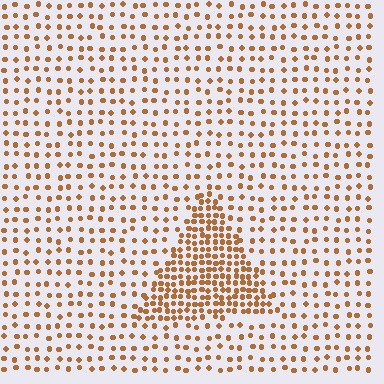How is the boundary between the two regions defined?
The boundary is defined by a change in element density (approximately 2.5x ratio). All elements are the same color, size, and shape.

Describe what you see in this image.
The image contains small brown elements arranged at two different densities. A triangle-shaped region is visible where the elements are more densely packed than the surrounding area.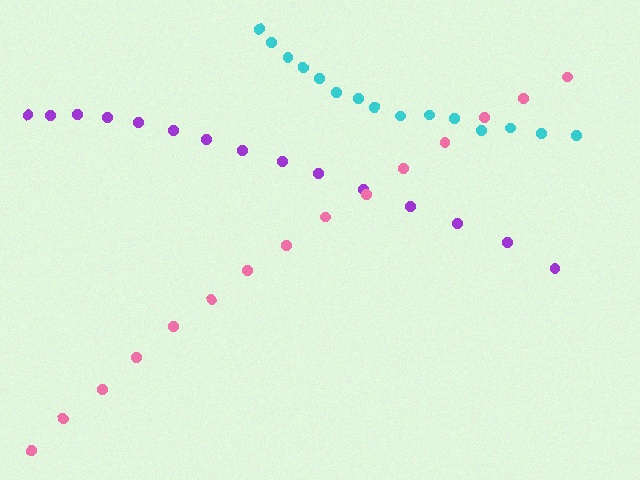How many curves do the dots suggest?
There are 3 distinct paths.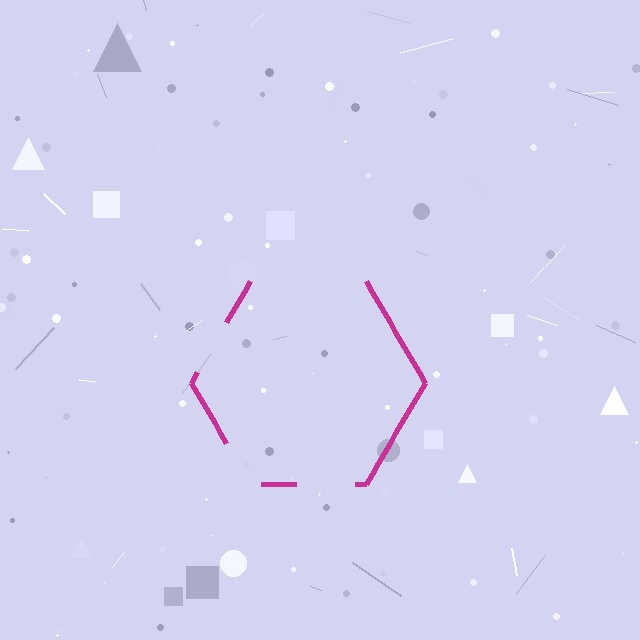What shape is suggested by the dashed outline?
The dashed outline suggests a hexagon.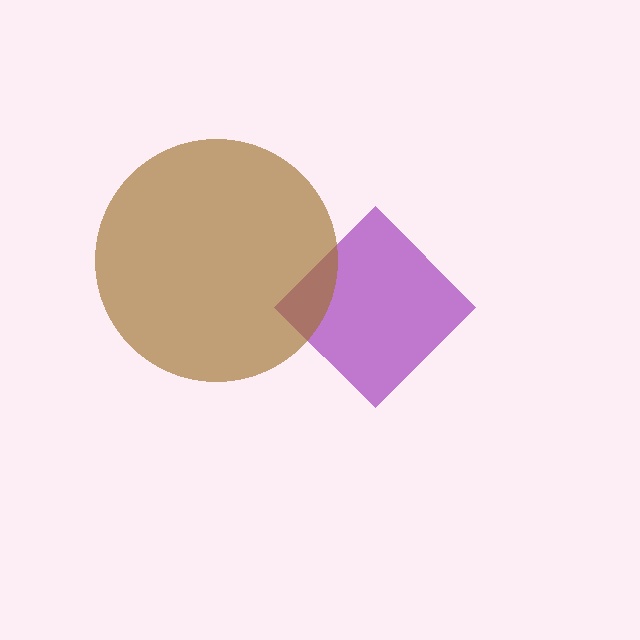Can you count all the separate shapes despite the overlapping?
Yes, there are 2 separate shapes.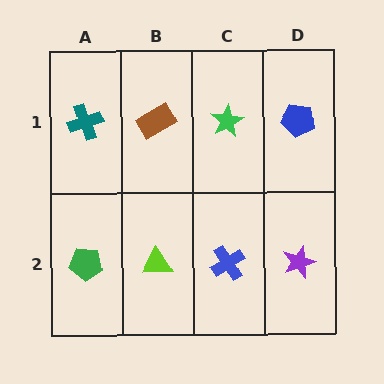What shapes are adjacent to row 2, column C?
A green star (row 1, column C), a lime triangle (row 2, column B), a purple star (row 2, column D).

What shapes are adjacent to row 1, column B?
A lime triangle (row 2, column B), a teal cross (row 1, column A), a green star (row 1, column C).